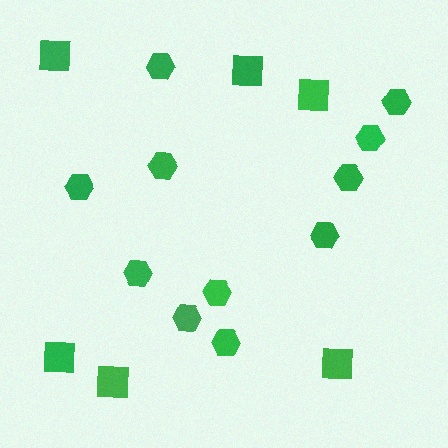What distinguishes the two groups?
There are 2 groups: one group of squares (6) and one group of hexagons (11).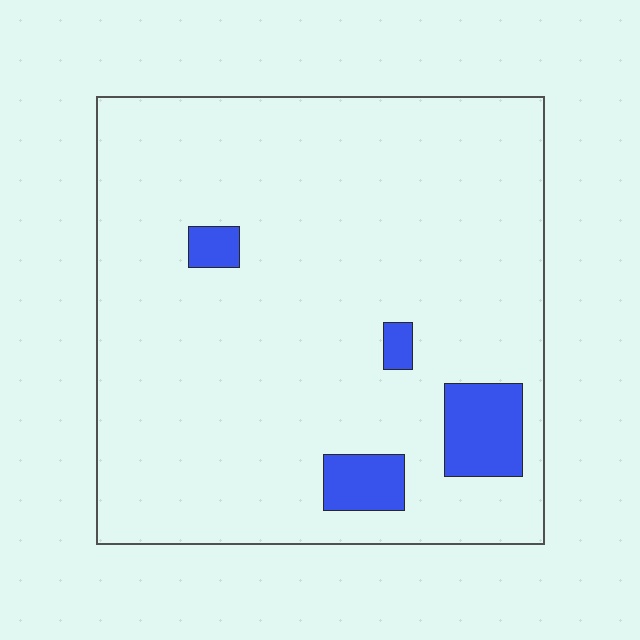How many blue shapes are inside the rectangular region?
4.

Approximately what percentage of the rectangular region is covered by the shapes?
Approximately 10%.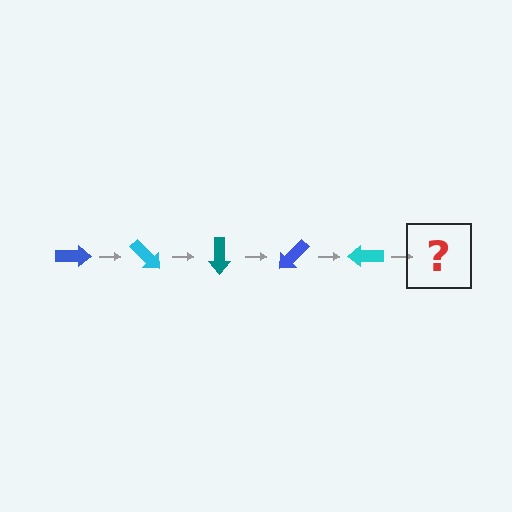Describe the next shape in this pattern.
It should be a teal arrow, rotated 225 degrees from the start.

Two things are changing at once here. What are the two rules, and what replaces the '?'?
The two rules are that it rotates 45 degrees each step and the color cycles through blue, cyan, and teal. The '?' should be a teal arrow, rotated 225 degrees from the start.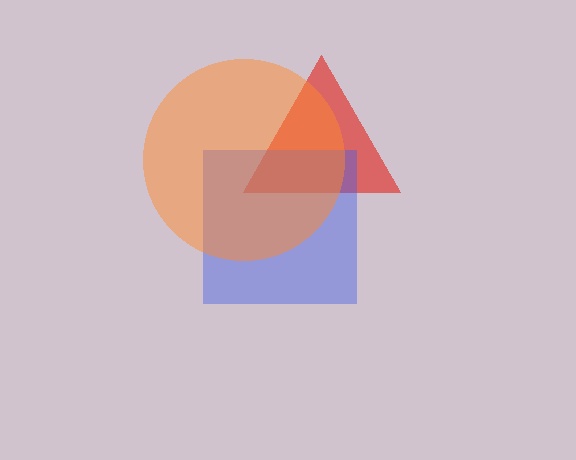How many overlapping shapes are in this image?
There are 3 overlapping shapes in the image.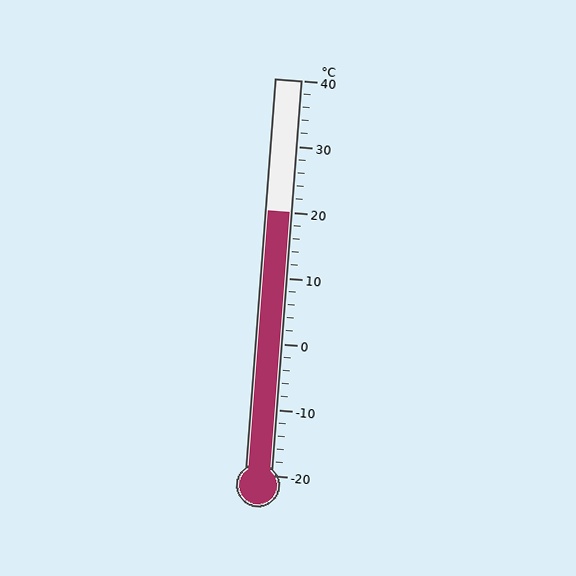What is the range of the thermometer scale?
The thermometer scale ranges from -20°C to 40°C.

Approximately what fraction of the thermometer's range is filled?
The thermometer is filled to approximately 65% of its range.